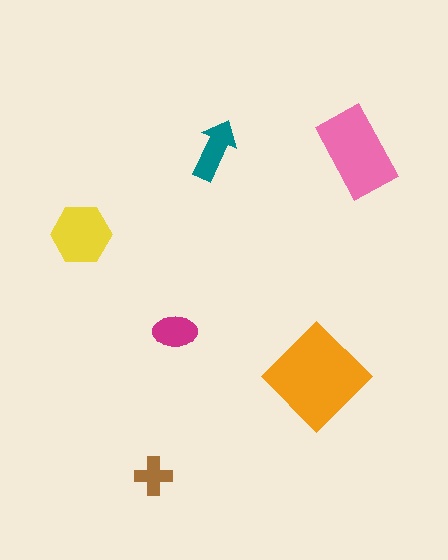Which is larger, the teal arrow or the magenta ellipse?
The teal arrow.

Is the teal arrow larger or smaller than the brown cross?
Larger.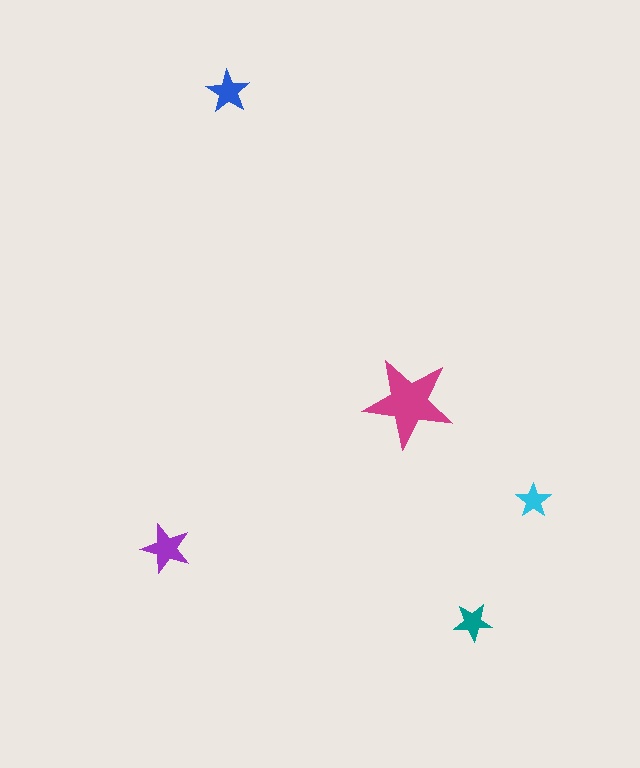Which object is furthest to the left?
The purple star is leftmost.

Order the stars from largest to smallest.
the magenta one, the purple one, the blue one, the teal one, the cyan one.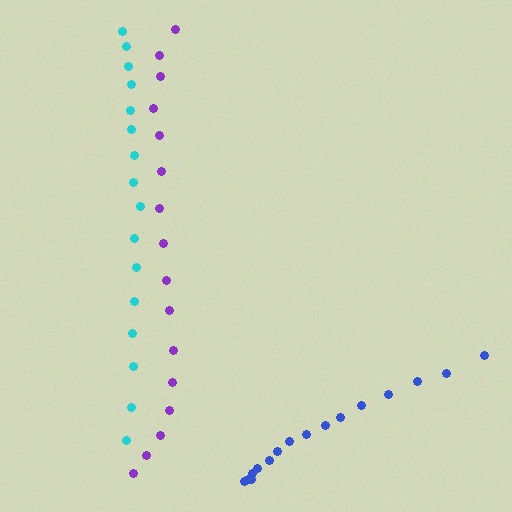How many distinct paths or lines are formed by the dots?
There are 3 distinct paths.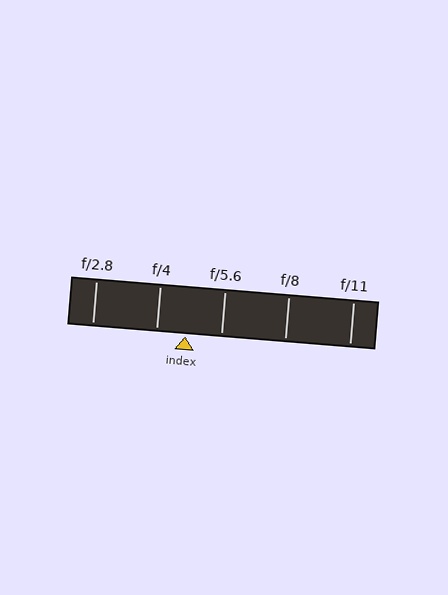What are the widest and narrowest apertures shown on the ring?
The widest aperture shown is f/2.8 and the narrowest is f/11.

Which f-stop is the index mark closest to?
The index mark is closest to f/4.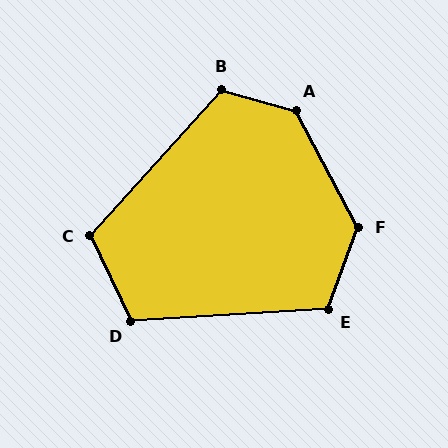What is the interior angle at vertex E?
Approximately 114 degrees (obtuse).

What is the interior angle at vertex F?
Approximately 132 degrees (obtuse).